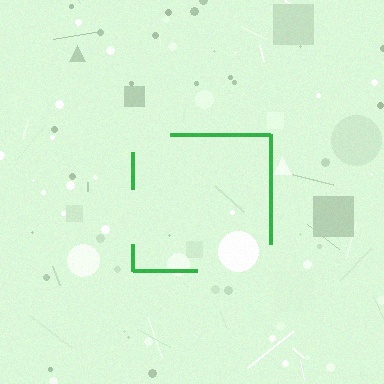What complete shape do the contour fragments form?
The contour fragments form a square.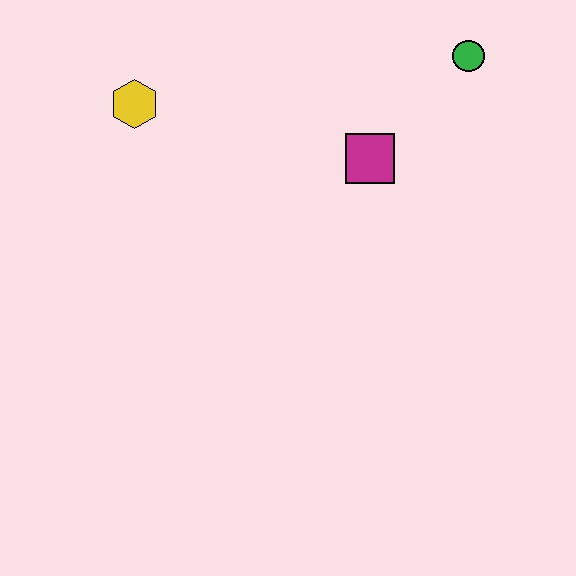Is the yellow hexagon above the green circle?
No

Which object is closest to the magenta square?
The green circle is closest to the magenta square.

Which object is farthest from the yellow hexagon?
The green circle is farthest from the yellow hexagon.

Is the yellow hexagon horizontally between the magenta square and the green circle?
No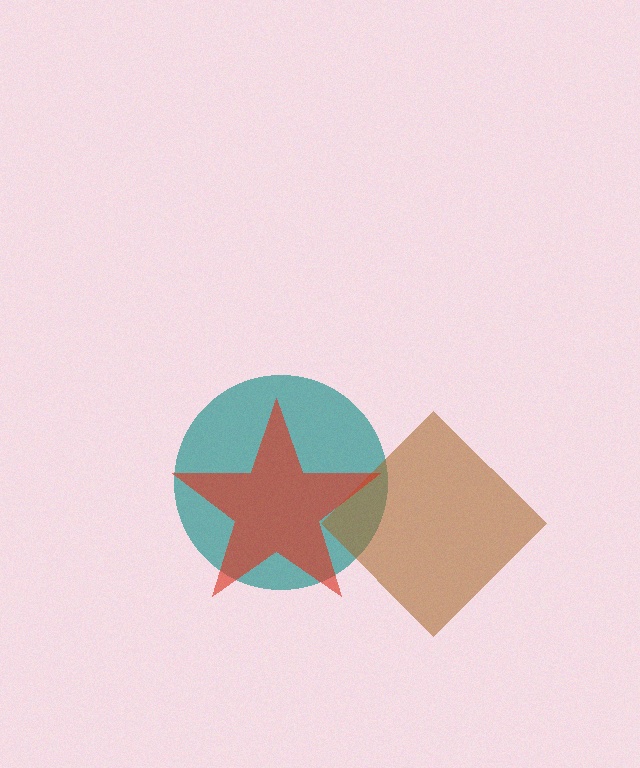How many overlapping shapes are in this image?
There are 3 overlapping shapes in the image.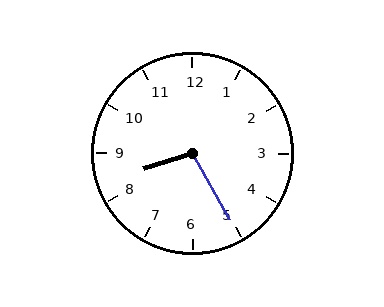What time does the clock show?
8:25.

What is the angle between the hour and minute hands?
Approximately 102 degrees.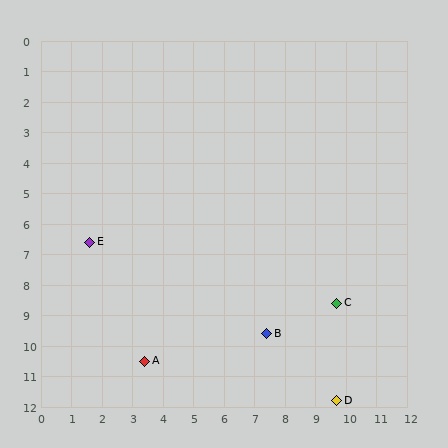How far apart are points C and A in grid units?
Points C and A are about 6.6 grid units apart.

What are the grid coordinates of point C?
Point C is at approximately (9.7, 8.6).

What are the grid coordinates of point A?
Point A is at approximately (3.4, 10.5).